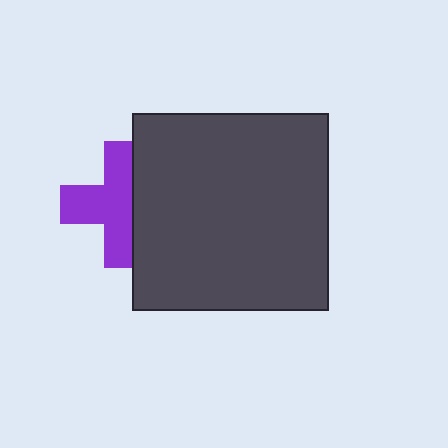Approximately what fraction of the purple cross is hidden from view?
Roughly 38% of the purple cross is hidden behind the dark gray square.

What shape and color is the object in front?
The object in front is a dark gray square.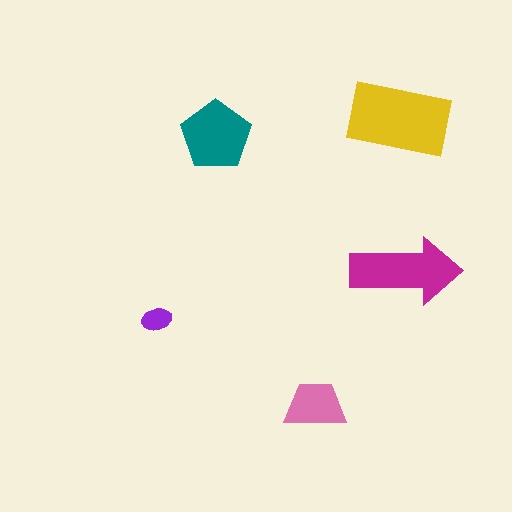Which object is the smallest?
The purple ellipse.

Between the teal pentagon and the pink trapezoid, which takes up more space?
The teal pentagon.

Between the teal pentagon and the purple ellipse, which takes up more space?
The teal pentagon.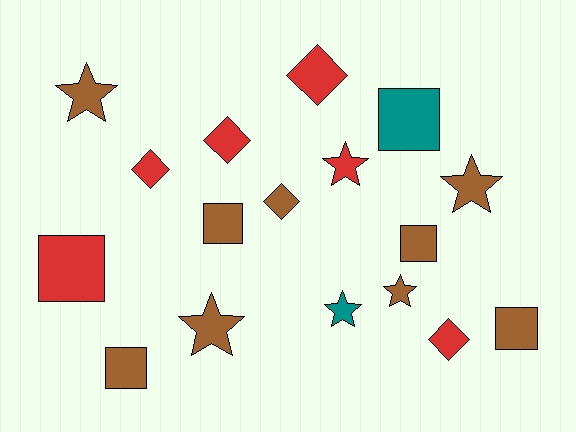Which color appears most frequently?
Brown, with 9 objects.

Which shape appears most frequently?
Square, with 6 objects.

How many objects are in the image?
There are 17 objects.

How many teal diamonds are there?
There are no teal diamonds.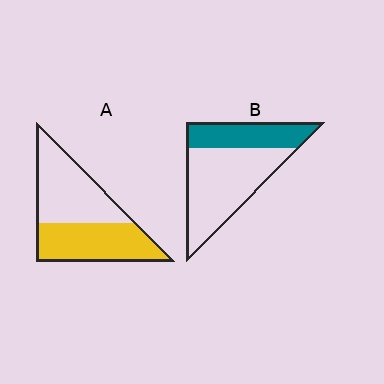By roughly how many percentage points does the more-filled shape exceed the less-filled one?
By roughly 15 percentage points (A over B).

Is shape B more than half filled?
No.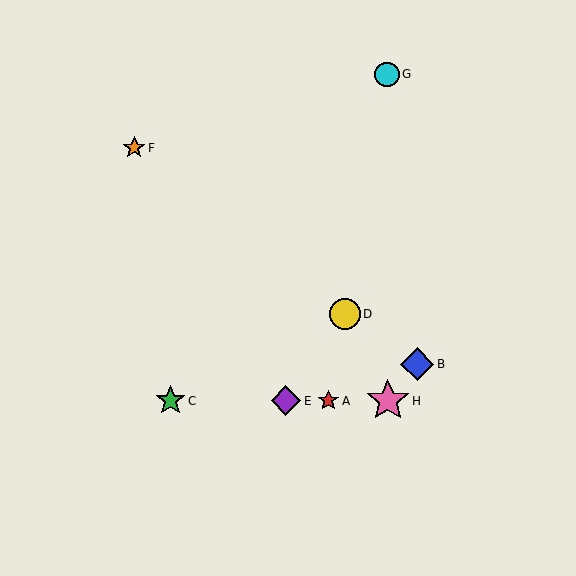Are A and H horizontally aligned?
Yes, both are at y≈401.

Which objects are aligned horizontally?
Objects A, C, E, H are aligned horizontally.